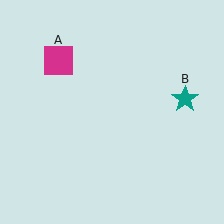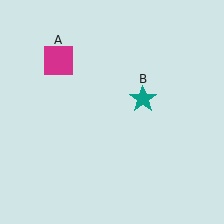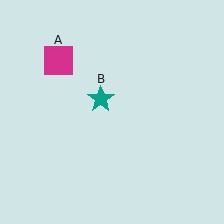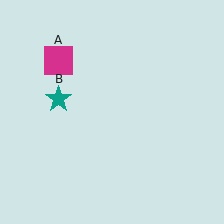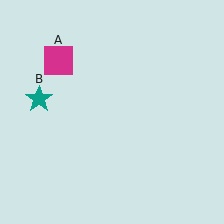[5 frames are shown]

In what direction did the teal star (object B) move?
The teal star (object B) moved left.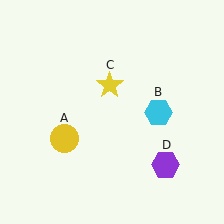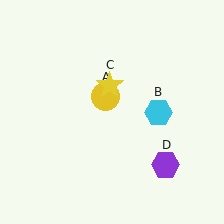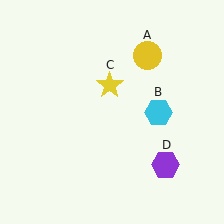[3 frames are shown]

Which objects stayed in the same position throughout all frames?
Cyan hexagon (object B) and yellow star (object C) and purple hexagon (object D) remained stationary.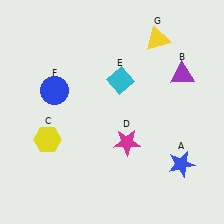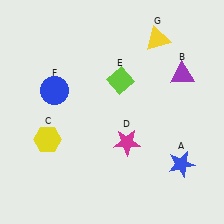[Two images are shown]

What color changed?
The diamond (E) changed from cyan in Image 1 to lime in Image 2.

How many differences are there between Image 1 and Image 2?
There is 1 difference between the two images.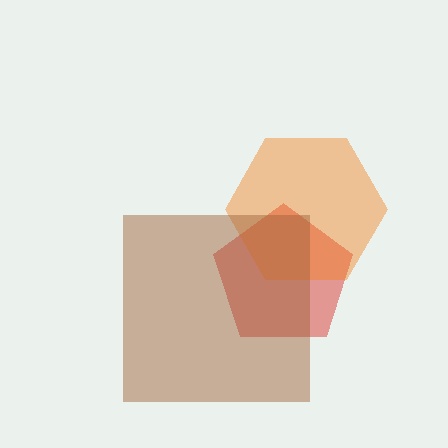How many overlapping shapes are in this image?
There are 3 overlapping shapes in the image.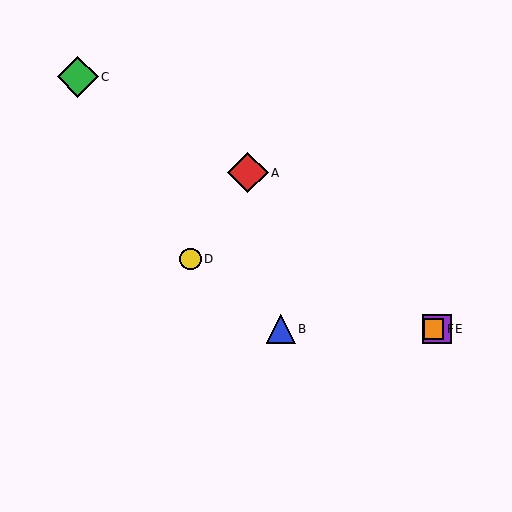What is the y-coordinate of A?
Object A is at y≈173.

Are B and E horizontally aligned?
Yes, both are at y≈329.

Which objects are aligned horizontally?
Objects B, E, F are aligned horizontally.